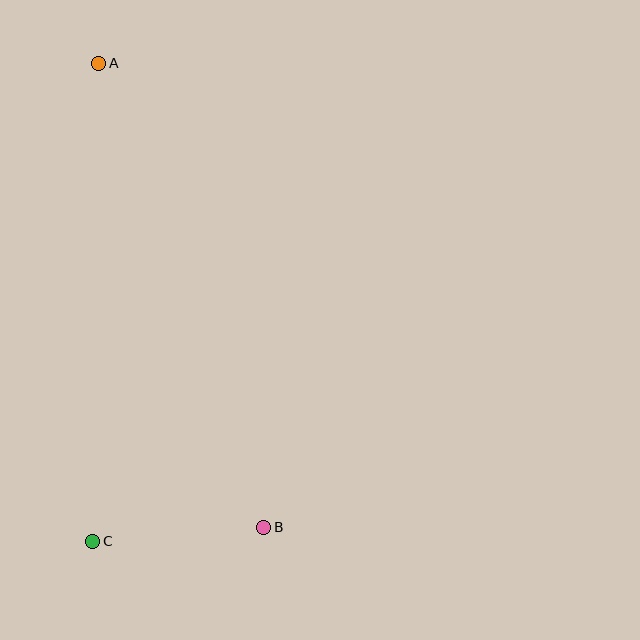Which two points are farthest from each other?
Points A and B are farthest from each other.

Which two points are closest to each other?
Points B and C are closest to each other.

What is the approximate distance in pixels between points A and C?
The distance between A and C is approximately 478 pixels.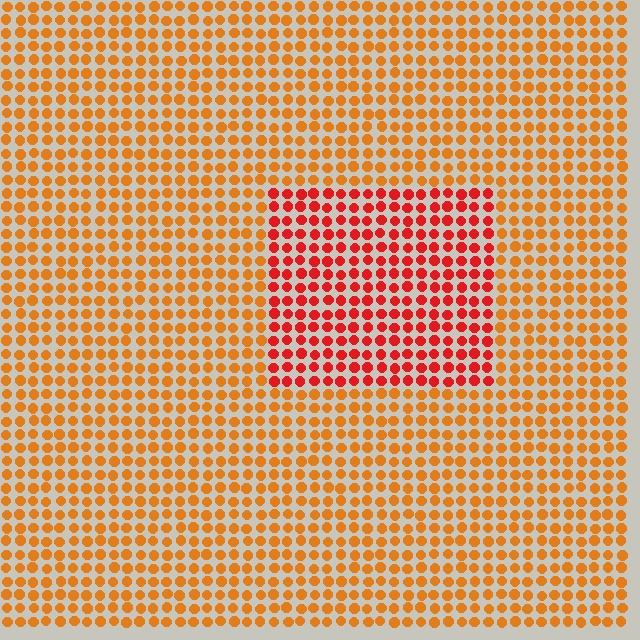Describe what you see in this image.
The image is filled with small orange elements in a uniform arrangement. A rectangle-shaped region is visible where the elements are tinted to a slightly different hue, forming a subtle color boundary.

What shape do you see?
I see a rectangle.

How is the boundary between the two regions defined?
The boundary is defined purely by a slight shift in hue (about 31 degrees). Spacing, size, and orientation are identical on both sides.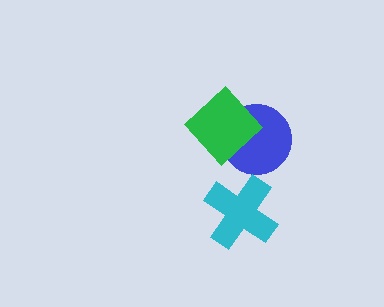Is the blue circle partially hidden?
Yes, it is partially covered by another shape.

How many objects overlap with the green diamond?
1 object overlaps with the green diamond.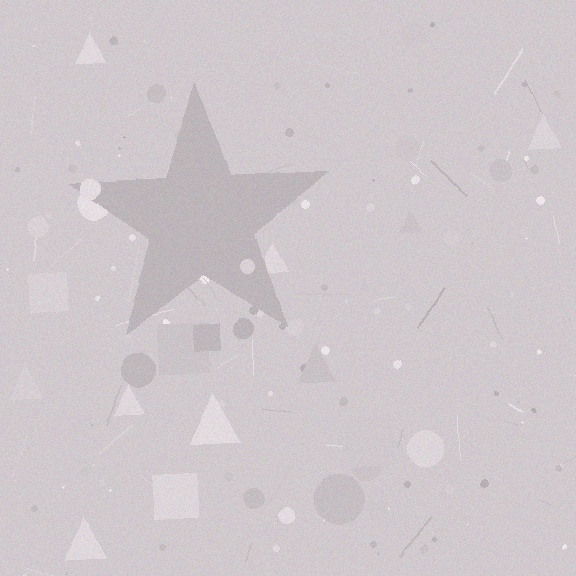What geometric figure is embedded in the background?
A star is embedded in the background.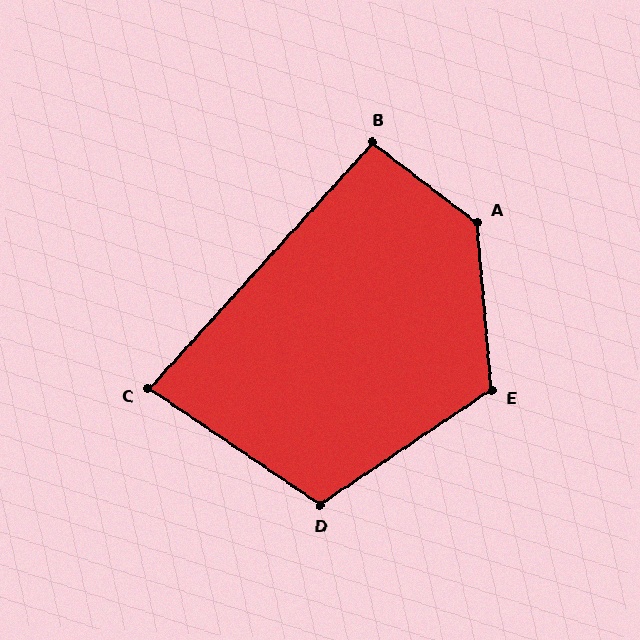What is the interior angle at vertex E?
Approximately 119 degrees (obtuse).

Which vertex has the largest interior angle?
A, at approximately 132 degrees.